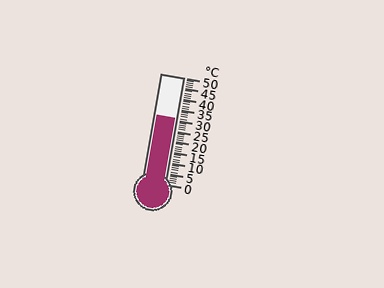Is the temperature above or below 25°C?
The temperature is above 25°C.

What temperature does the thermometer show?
The thermometer shows approximately 31°C.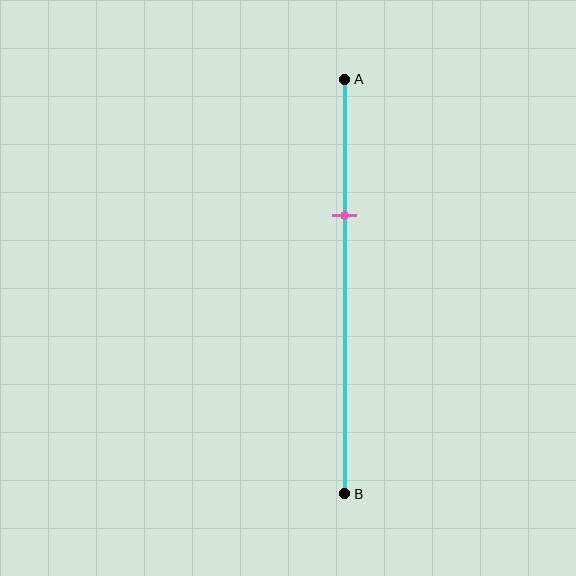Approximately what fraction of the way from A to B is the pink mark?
The pink mark is approximately 35% of the way from A to B.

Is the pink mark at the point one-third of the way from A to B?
Yes, the mark is approximately at the one-third point.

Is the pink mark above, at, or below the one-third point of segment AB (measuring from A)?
The pink mark is approximately at the one-third point of segment AB.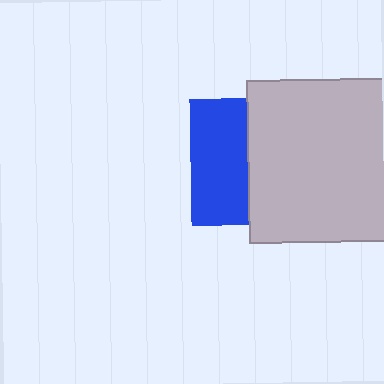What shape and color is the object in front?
The object in front is a light gray square.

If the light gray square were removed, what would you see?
You would see the complete blue square.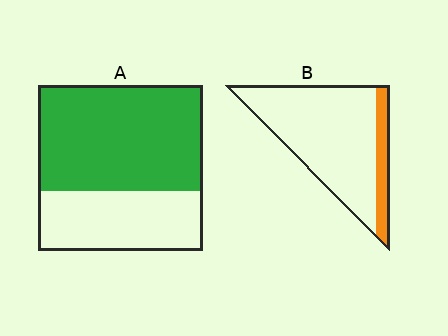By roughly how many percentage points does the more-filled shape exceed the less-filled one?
By roughly 50 percentage points (A over B).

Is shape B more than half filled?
No.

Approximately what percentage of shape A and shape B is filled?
A is approximately 65% and B is approximately 15%.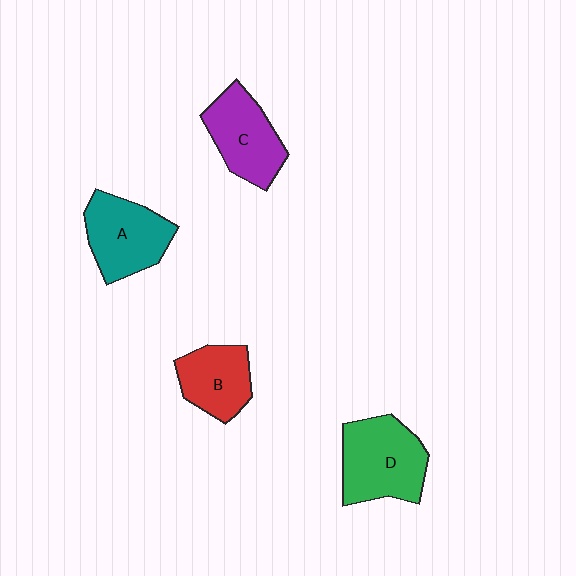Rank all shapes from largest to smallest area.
From largest to smallest: D (green), A (teal), C (purple), B (red).